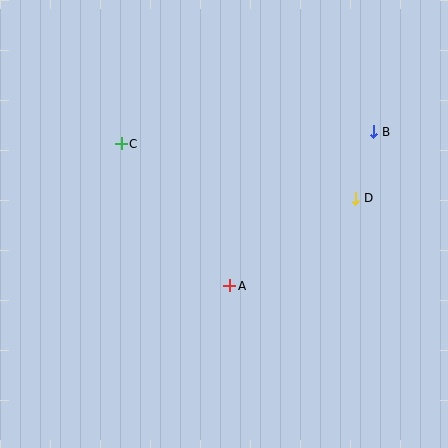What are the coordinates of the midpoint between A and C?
The midpoint between A and C is at (175, 215).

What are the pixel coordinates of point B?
Point B is at (373, 132).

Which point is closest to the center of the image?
Point A at (230, 286) is closest to the center.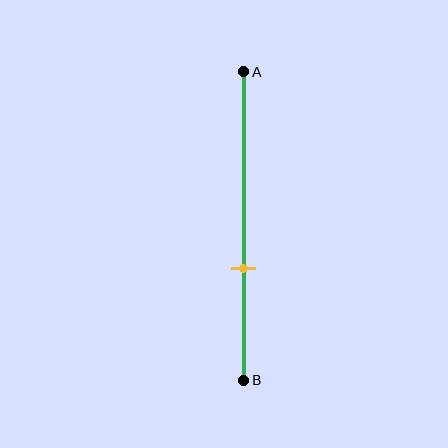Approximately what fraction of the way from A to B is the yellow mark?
The yellow mark is approximately 65% of the way from A to B.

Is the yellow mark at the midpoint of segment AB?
No, the mark is at about 65% from A, not at the 50% midpoint.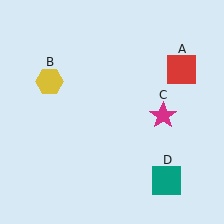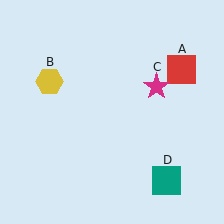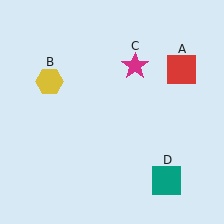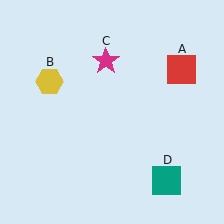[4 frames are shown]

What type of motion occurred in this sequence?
The magenta star (object C) rotated counterclockwise around the center of the scene.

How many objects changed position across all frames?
1 object changed position: magenta star (object C).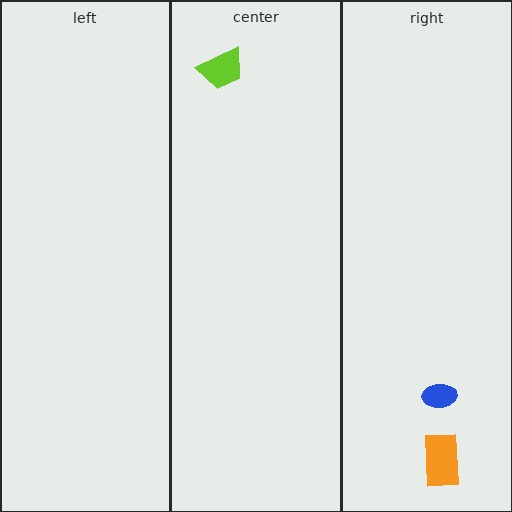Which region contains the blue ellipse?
The right region.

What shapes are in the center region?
The lime trapezoid.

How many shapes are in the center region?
1.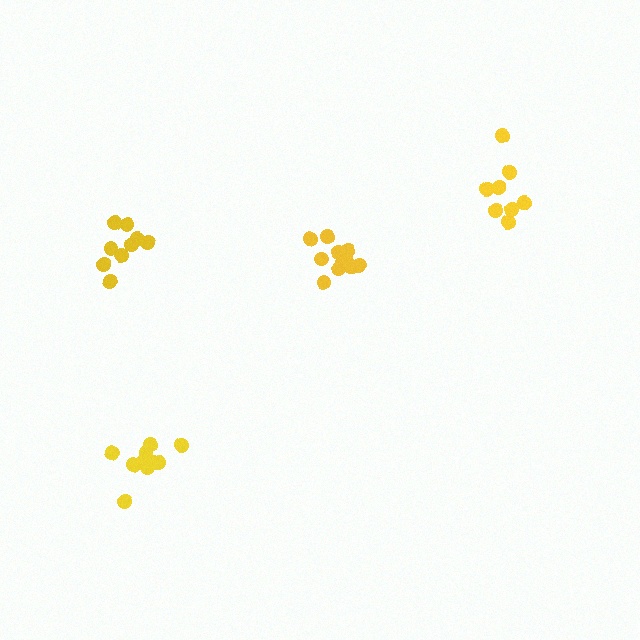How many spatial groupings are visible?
There are 4 spatial groupings.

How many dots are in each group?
Group 1: 11 dots, Group 2: 11 dots, Group 3: 8 dots, Group 4: 9 dots (39 total).